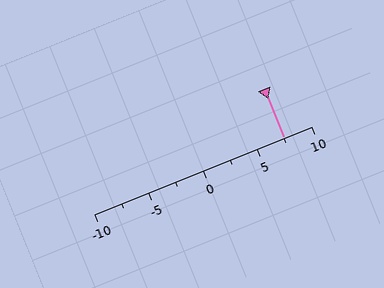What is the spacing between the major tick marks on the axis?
The major ticks are spaced 5 apart.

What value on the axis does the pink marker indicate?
The marker indicates approximately 7.5.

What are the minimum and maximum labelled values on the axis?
The axis runs from -10 to 10.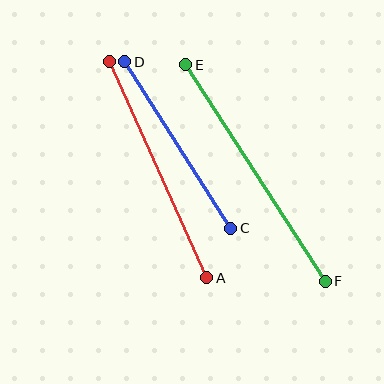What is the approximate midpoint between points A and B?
The midpoint is at approximately (158, 170) pixels.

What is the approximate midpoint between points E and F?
The midpoint is at approximately (256, 173) pixels.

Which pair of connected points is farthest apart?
Points E and F are farthest apart.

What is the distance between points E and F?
The distance is approximately 258 pixels.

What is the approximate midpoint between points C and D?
The midpoint is at approximately (178, 145) pixels.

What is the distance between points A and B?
The distance is approximately 237 pixels.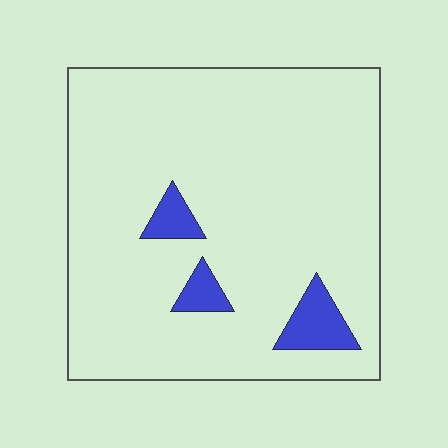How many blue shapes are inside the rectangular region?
3.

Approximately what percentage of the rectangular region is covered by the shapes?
Approximately 10%.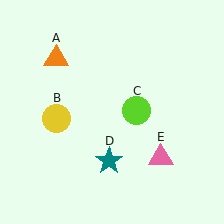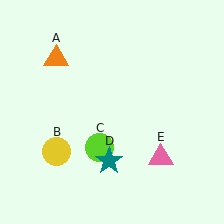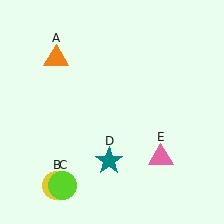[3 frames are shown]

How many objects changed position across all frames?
2 objects changed position: yellow circle (object B), lime circle (object C).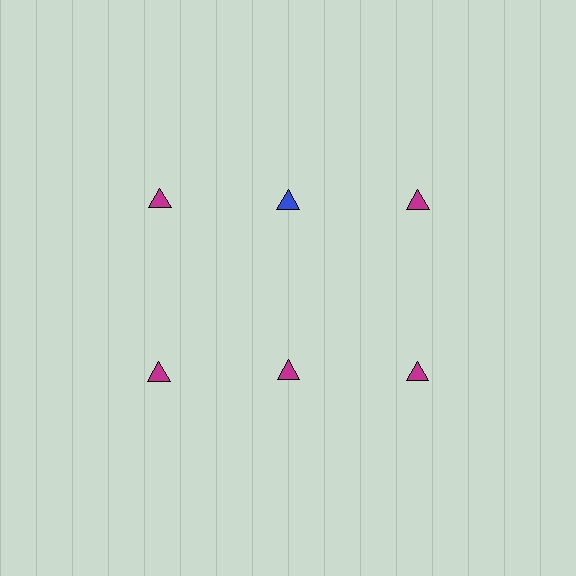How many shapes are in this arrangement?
There are 6 shapes arranged in a grid pattern.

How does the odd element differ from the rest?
It has a different color: blue instead of magenta.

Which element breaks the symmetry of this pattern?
The blue triangle in the top row, second from left column breaks the symmetry. All other shapes are magenta triangles.